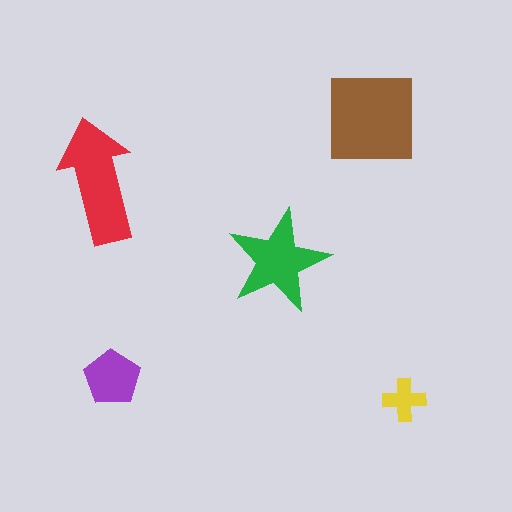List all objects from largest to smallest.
The brown square, the red arrow, the green star, the purple pentagon, the yellow cross.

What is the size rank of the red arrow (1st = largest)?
2nd.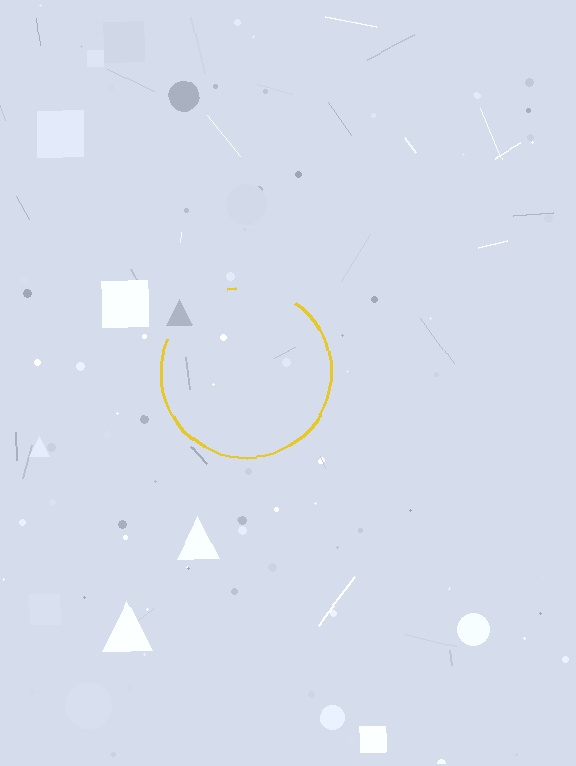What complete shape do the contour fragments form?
The contour fragments form a circle.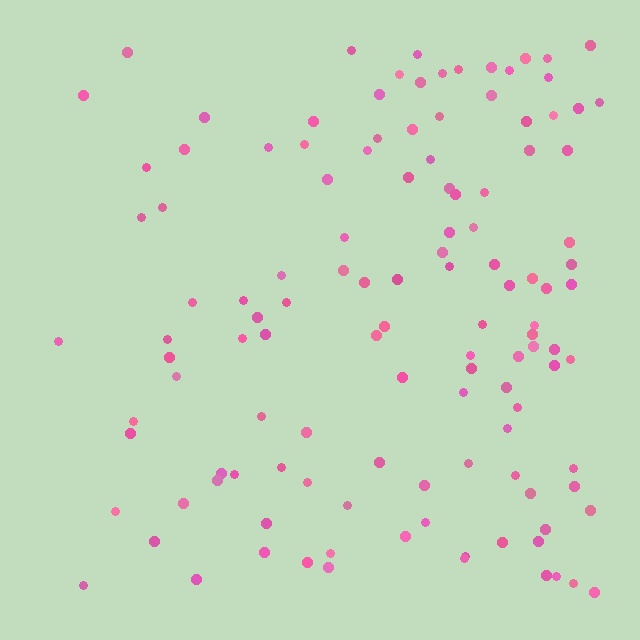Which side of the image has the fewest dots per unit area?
The left.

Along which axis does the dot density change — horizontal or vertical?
Horizontal.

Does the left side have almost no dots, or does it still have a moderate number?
Still a moderate number, just noticeably fewer than the right.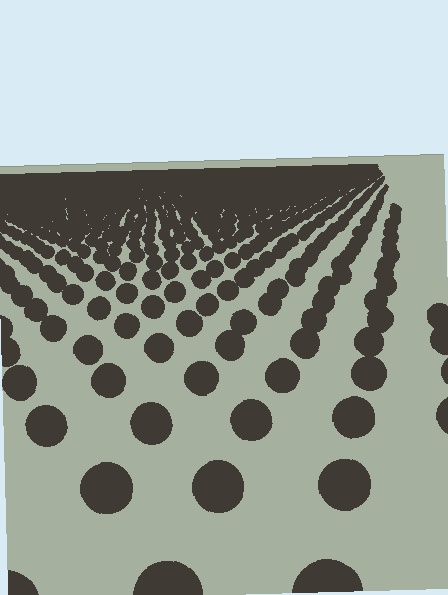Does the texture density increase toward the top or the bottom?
Density increases toward the top.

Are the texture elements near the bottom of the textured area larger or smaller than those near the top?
Larger. Near the bottom, elements are closer to the viewer and appear at a bigger on-screen size.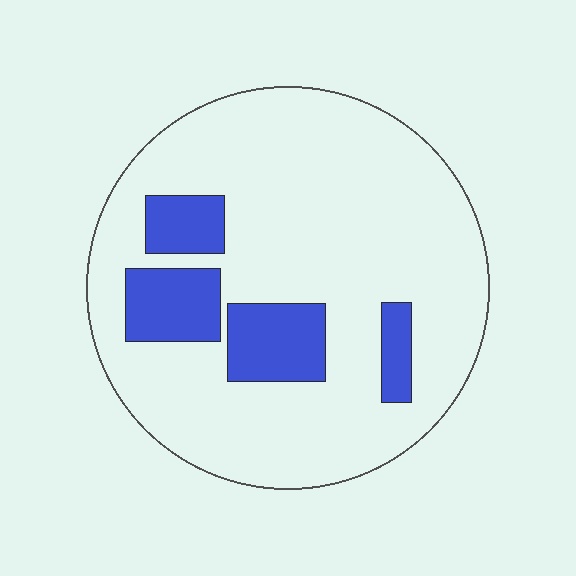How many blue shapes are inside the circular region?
4.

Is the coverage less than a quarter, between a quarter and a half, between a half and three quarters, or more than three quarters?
Less than a quarter.